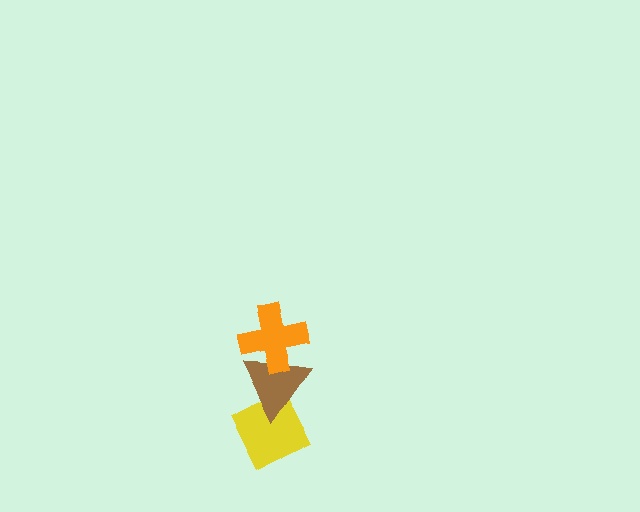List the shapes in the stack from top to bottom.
From top to bottom: the orange cross, the brown triangle, the yellow diamond.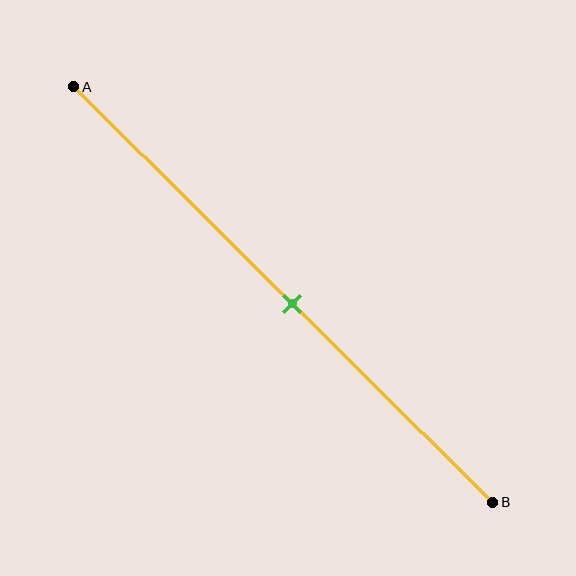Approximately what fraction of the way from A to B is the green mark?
The green mark is approximately 50% of the way from A to B.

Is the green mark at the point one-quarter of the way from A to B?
No, the mark is at about 50% from A, not at the 25% one-quarter point.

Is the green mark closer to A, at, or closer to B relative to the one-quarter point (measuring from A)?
The green mark is closer to point B than the one-quarter point of segment AB.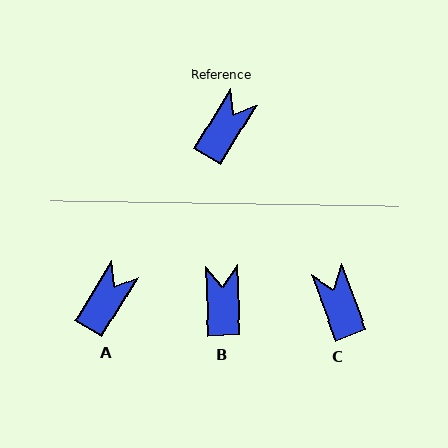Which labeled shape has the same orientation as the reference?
A.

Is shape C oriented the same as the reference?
No, it is off by about 51 degrees.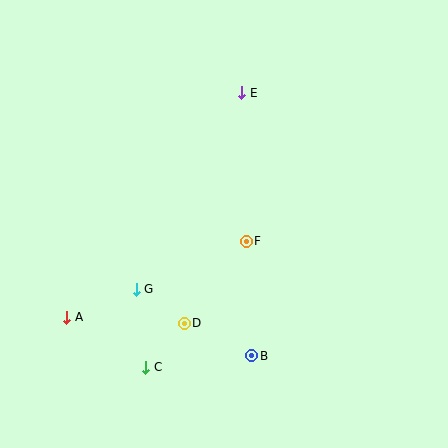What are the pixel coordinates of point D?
Point D is at (184, 323).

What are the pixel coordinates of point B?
Point B is at (252, 356).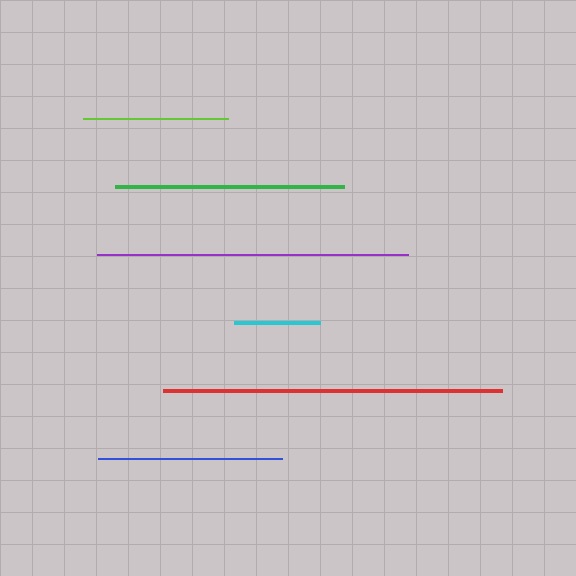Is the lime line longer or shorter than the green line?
The green line is longer than the lime line.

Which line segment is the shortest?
The cyan line is the shortest at approximately 87 pixels.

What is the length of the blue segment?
The blue segment is approximately 184 pixels long.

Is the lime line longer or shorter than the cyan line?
The lime line is longer than the cyan line.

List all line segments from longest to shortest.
From longest to shortest: red, purple, green, blue, lime, cyan.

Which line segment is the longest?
The red line is the longest at approximately 339 pixels.